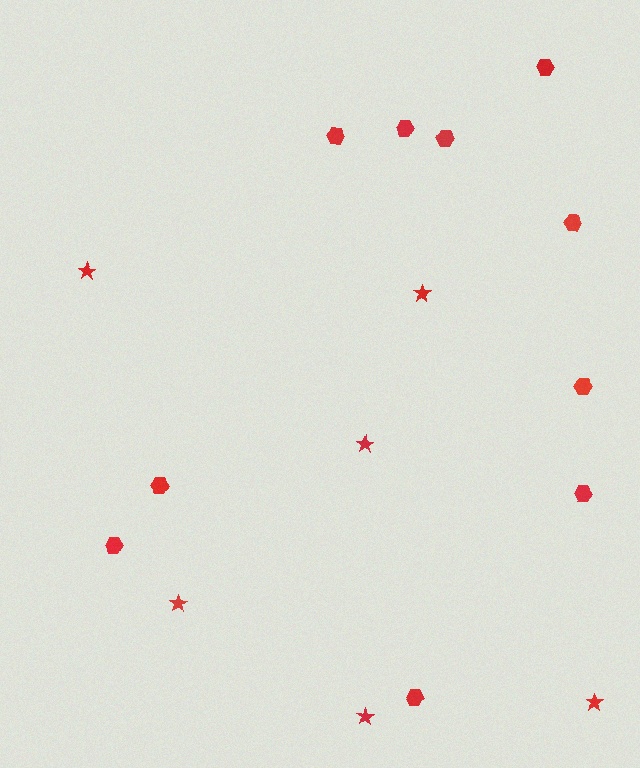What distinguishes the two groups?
There are 2 groups: one group of hexagons (10) and one group of stars (6).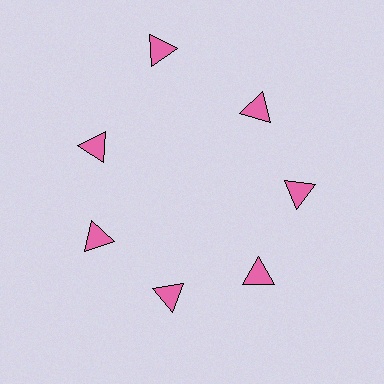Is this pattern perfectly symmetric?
No. The 7 pink triangles are arranged in a ring, but one element near the 12 o'clock position is pushed outward from the center, breaking the 7-fold rotational symmetry.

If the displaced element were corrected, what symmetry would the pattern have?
It would have 7-fold rotational symmetry — the pattern would map onto itself every 51 degrees.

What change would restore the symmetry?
The symmetry would be restored by moving it inward, back onto the ring so that all 7 triangles sit at equal angles and equal distance from the center.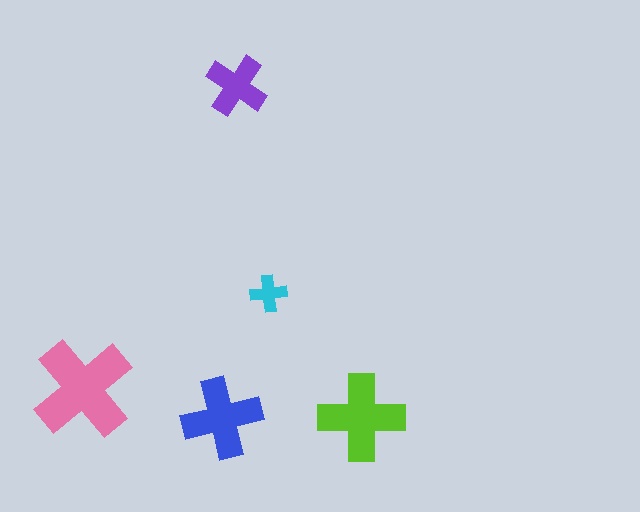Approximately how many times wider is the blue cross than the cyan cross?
About 2 times wider.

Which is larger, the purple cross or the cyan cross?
The purple one.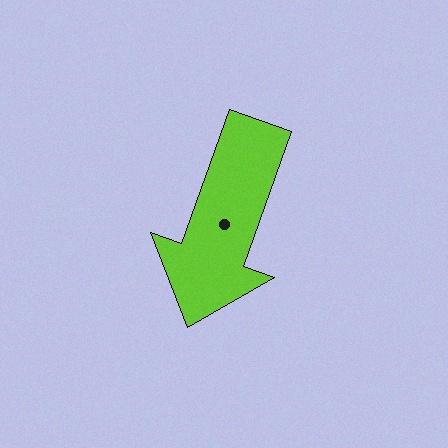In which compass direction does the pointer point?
South.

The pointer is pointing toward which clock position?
Roughly 7 o'clock.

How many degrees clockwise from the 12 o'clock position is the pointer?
Approximately 200 degrees.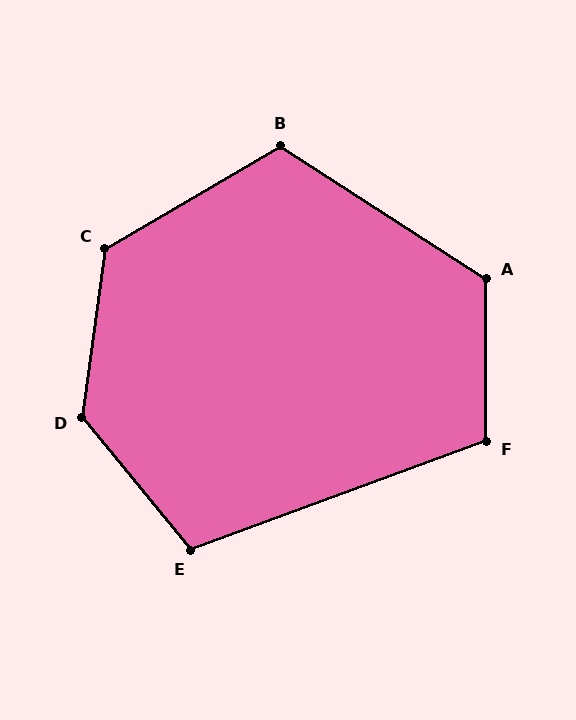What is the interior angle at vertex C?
Approximately 128 degrees (obtuse).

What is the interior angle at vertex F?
Approximately 110 degrees (obtuse).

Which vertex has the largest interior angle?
D, at approximately 133 degrees.